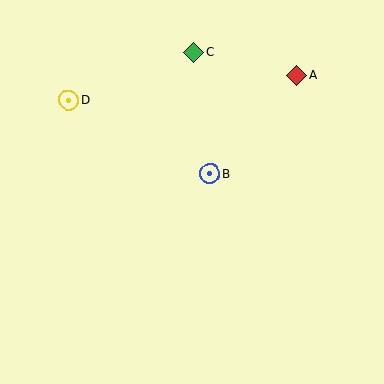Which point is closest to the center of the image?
Point B at (210, 174) is closest to the center.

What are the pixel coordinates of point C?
Point C is at (193, 52).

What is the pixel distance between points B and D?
The distance between B and D is 160 pixels.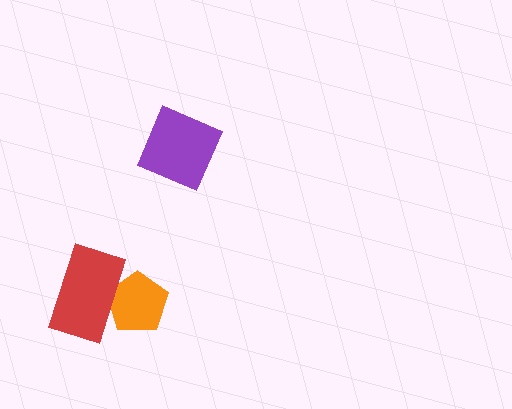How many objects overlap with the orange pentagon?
1 object overlaps with the orange pentagon.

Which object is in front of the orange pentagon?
The red rectangle is in front of the orange pentagon.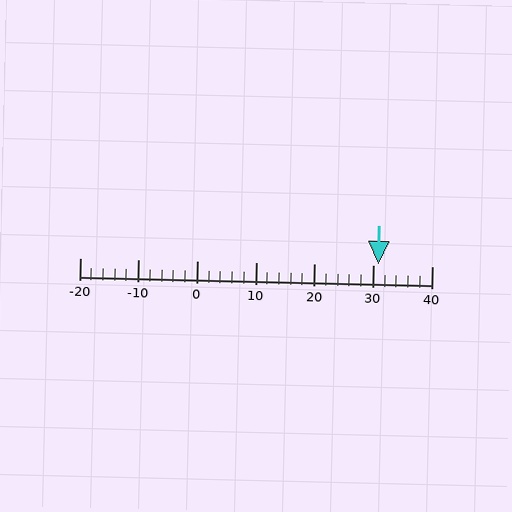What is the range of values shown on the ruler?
The ruler shows values from -20 to 40.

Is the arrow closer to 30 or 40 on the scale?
The arrow is closer to 30.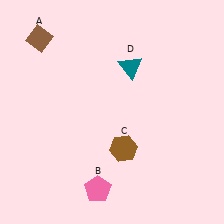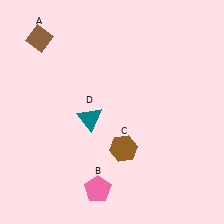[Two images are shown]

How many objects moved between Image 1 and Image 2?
1 object moved between the two images.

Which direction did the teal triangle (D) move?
The teal triangle (D) moved down.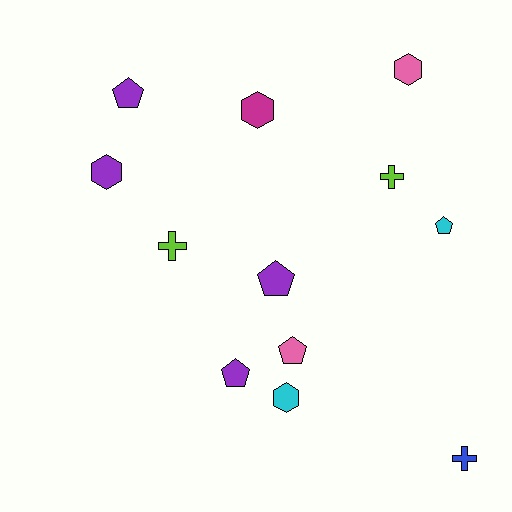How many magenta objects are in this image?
There is 1 magenta object.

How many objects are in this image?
There are 12 objects.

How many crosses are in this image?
There are 3 crosses.